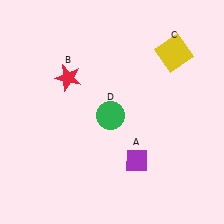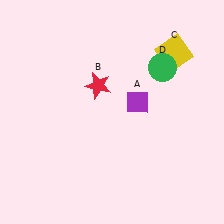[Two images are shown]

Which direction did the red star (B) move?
The red star (B) moved right.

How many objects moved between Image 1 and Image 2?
3 objects moved between the two images.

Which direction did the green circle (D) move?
The green circle (D) moved right.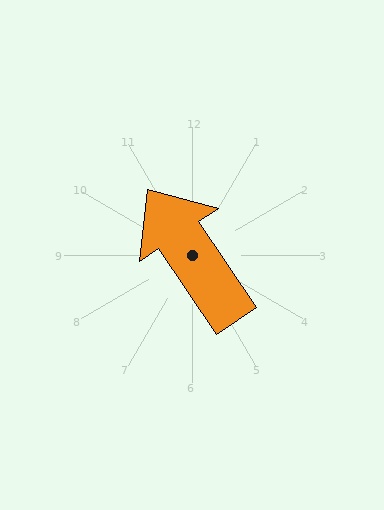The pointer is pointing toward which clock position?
Roughly 11 o'clock.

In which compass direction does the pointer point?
Northwest.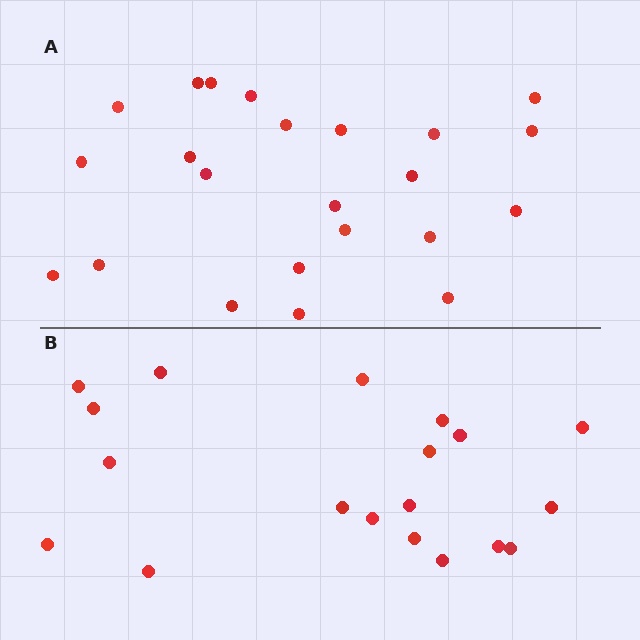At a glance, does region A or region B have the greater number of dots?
Region A (the top region) has more dots.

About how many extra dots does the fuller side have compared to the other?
Region A has about 4 more dots than region B.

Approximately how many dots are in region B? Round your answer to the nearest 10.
About 20 dots. (The exact count is 19, which rounds to 20.)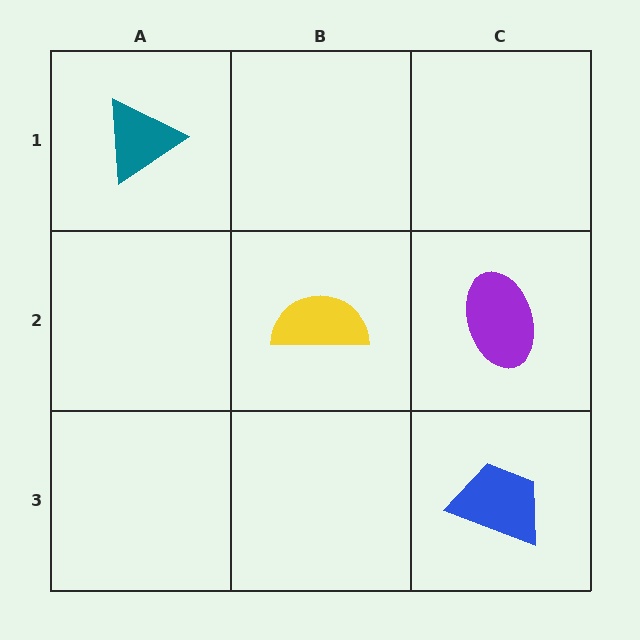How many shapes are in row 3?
1 shape.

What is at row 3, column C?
A blue trapezoid.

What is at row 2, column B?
A yellow semicircle.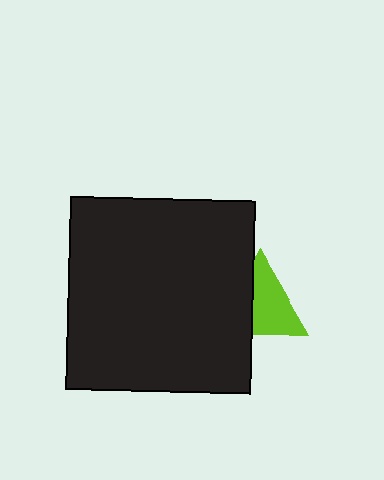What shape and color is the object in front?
The object in front is a black rectangle.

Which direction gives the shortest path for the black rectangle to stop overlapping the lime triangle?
Moving left gives the shortest separation.